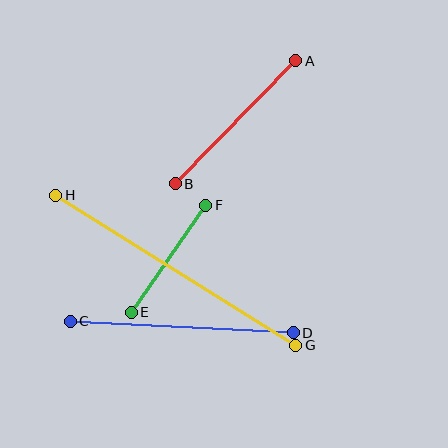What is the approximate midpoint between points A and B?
The midpoint is at approximately (236, 122) pixels.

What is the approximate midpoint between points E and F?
The midpoint is at approximately (169, 259) pixels.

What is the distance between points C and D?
The distance is approximately 223 pixels.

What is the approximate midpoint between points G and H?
The midpoint is at approximately (176, 270) pixels.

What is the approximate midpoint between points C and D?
The midpoint is at approximately (182, 327) pixels.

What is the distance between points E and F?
The distance is approximately 130 pixels.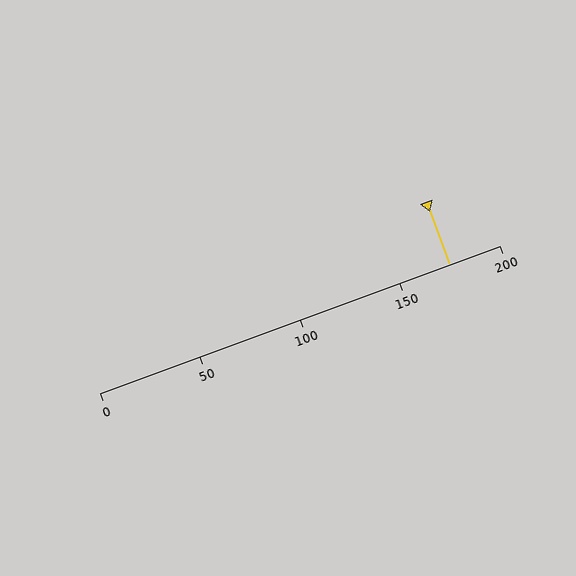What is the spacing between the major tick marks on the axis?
The major ticks are spaced 50 apart.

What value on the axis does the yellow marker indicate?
The marker indicates approximately 175.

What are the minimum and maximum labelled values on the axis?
The axis runs from 0 to 200.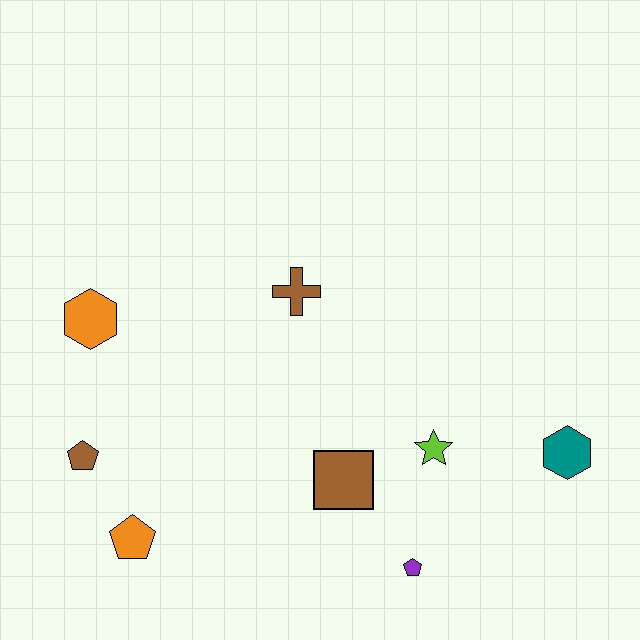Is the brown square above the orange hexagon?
No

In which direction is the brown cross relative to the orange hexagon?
The brown cross is to the right of the orange hexagon.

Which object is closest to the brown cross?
The brown square is closest to the brown cross.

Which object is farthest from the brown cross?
The teal hexagon is farthest from the brown cross.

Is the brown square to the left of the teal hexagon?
Yes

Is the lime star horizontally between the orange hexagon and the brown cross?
No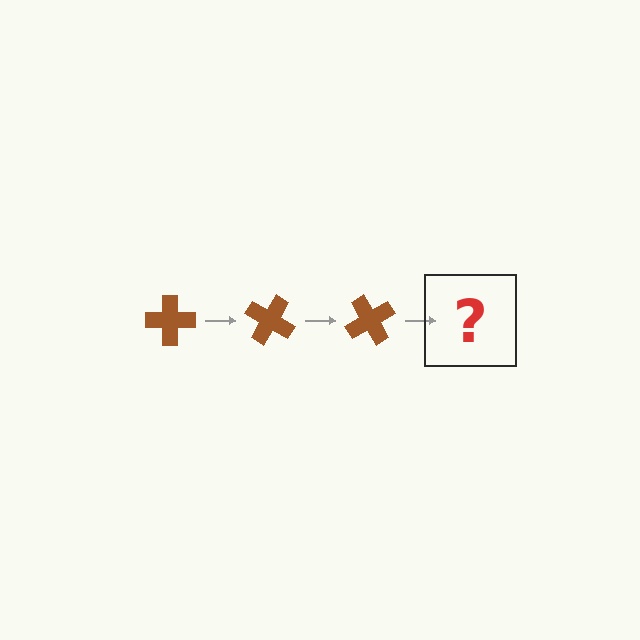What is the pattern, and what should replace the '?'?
The pattern is that the cross rotates 30 degrees each step. The '?' should be a brown cross rotated 90 degrees.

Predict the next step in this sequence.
The next step is a brown cross rotated 90 degrees.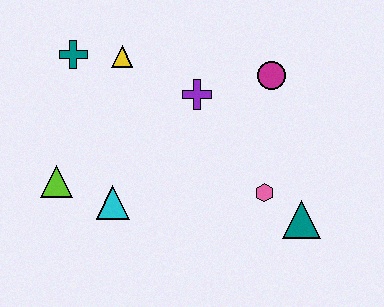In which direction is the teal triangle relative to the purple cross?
The teal triangle is below the purple cross.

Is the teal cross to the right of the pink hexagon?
No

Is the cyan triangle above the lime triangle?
No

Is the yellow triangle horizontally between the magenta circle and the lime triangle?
Yes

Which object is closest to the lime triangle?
The cyan triangle is closest to the lime triangle.